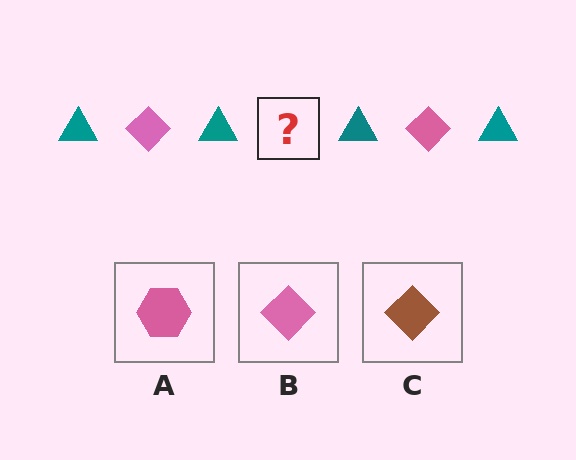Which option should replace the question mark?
Option B.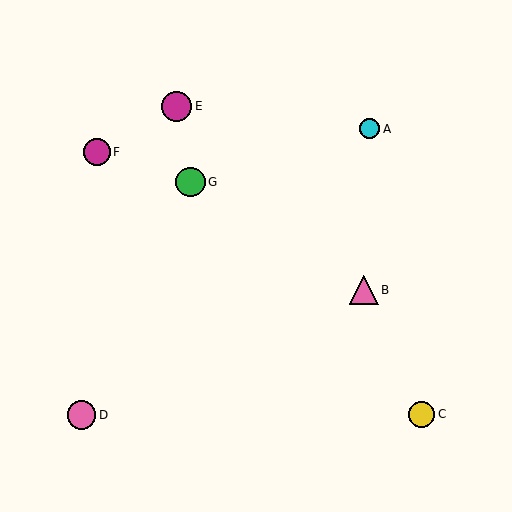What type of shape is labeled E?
Shape E is a magenta circle.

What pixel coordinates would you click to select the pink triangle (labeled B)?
Click at (364, 290) to select the pink triangle B.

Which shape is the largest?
The magenta circle (labeled E) is the largest.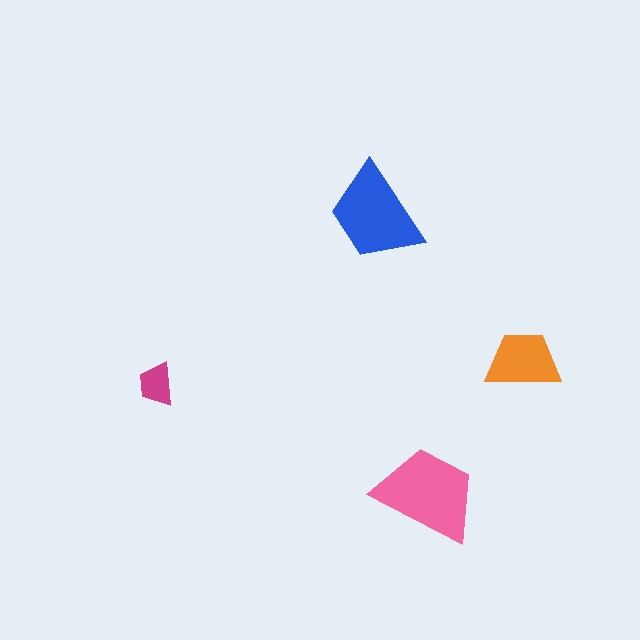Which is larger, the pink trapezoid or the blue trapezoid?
The pink one.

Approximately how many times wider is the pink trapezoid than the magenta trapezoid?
About 2.5 times wider.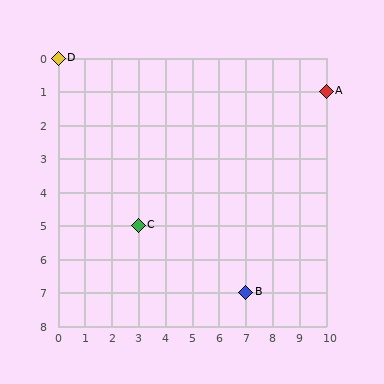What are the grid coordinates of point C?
Point C is at grid coordinates (3, 5).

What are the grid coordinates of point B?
Point B is at grid coordinates (7, 7).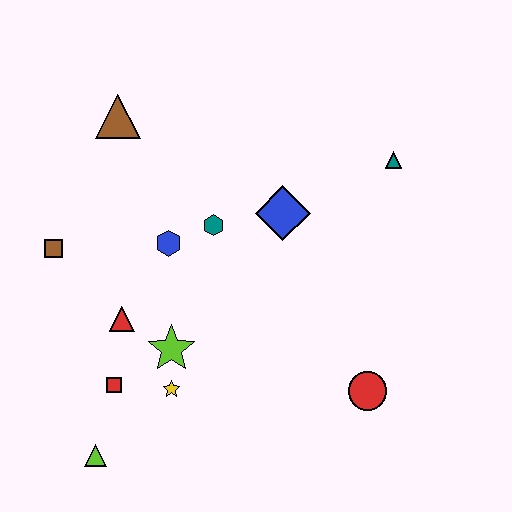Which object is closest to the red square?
The yellow star is closest to the red square.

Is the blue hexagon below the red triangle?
No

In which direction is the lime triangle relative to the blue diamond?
The lime triangle is below the blue diamond.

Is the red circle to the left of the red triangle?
No